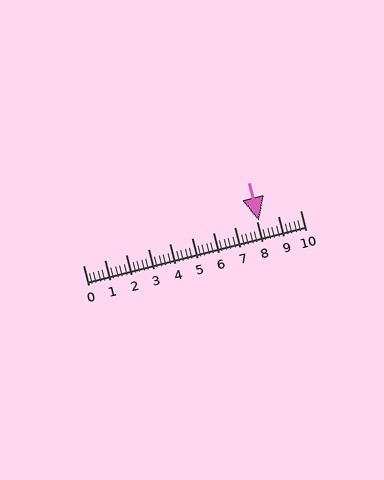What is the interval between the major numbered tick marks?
The major tick marks are spaced 1 units apart.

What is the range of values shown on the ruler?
The ruler shows values from 0 to 10.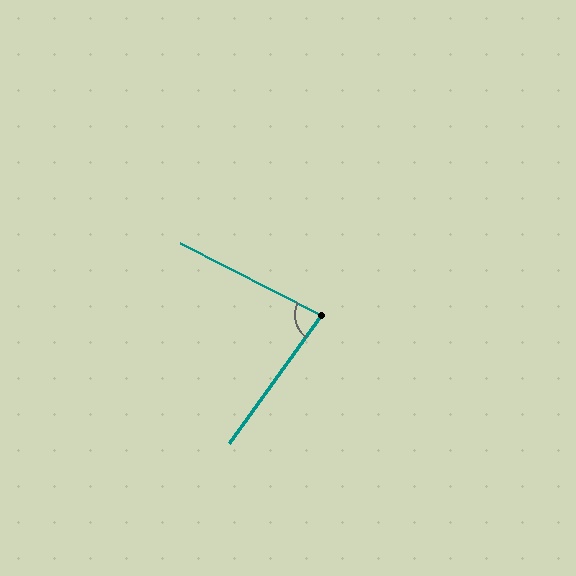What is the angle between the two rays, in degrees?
Approximately 81 degrees.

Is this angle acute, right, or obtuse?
It is acute.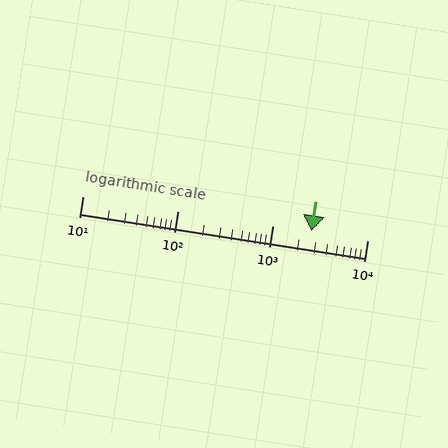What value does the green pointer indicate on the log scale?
The pointer indicates approximately 2600.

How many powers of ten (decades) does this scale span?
The scale spans 3 decades, from 10 to 10000.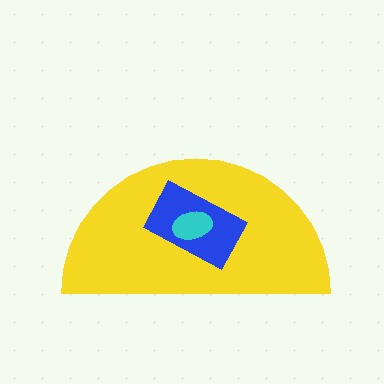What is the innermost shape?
The cyan ellipse.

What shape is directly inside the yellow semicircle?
The blue rectangle.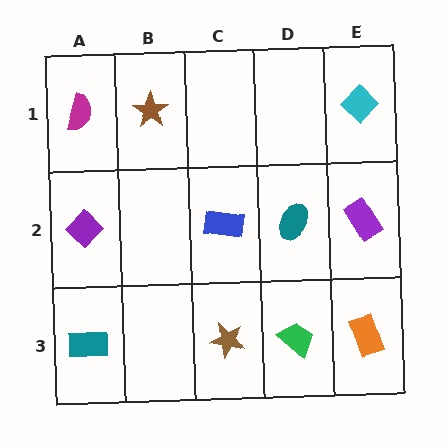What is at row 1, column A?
A magenta semicircle.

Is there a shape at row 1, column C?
No, that cell is empty.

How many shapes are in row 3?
4 shapes.